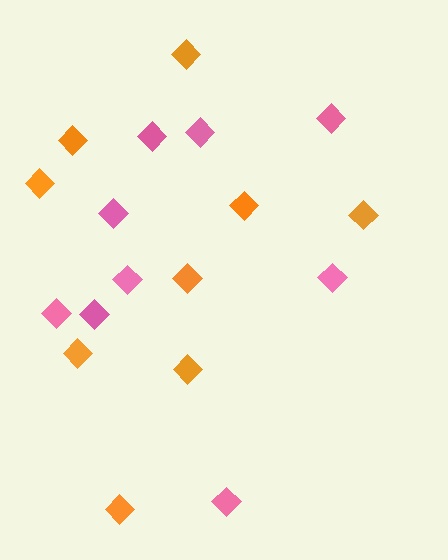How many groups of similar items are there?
There are 2 groups: one group of pink diamonds (9) and one group of orange diamonds (9).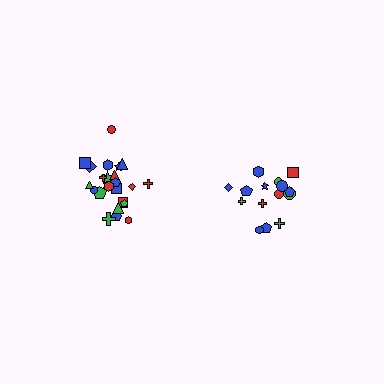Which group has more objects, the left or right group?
The left group.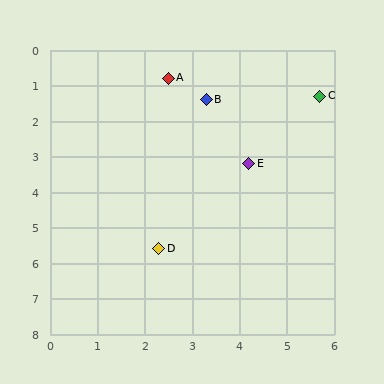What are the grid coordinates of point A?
Point A is at approximately (2.5, 0.8).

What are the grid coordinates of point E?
Point E is at approximately (4.2, 3.2).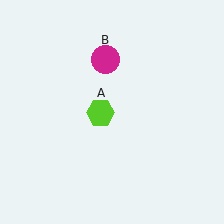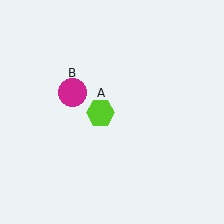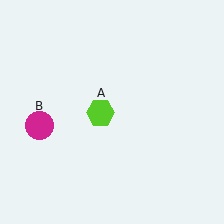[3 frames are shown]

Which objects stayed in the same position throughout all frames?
Lime hexagon (object A) remained stationary.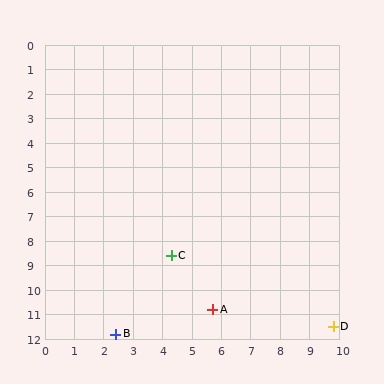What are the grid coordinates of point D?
Point D is at approximately (9.8, 11.5).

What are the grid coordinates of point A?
Point A is at approximately (5.7, 10.8).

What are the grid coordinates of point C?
Point C is at approximately (4.3, 8.6).